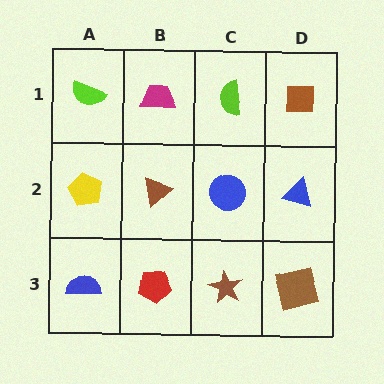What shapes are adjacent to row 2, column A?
A lime semicircle (row 1, column A), a blue semicircle (row 3, column A), a brown triangle (row 2, column B).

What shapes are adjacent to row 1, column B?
A brown triangle (row 2, column B), a lime semicircle (row 1, column A), a lime semicircle (row 1, column C).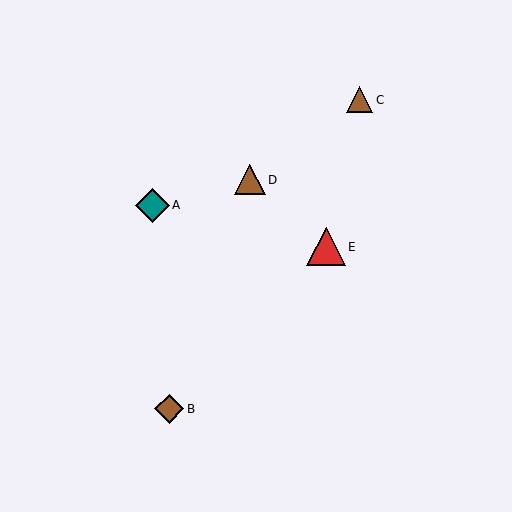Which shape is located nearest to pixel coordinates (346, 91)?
The brown triangle (labeled C) at (359, 100) is nearest to that location.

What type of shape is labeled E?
Shape E is a red triangle.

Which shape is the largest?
The red triangle (labeled E) is the largest.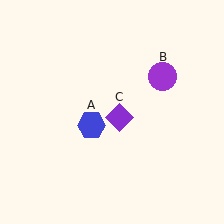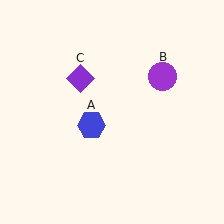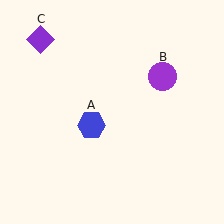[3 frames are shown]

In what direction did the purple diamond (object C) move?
The purple diamond (object C) moved up and to the left.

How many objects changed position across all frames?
1 object changed position: purple diamond (object C).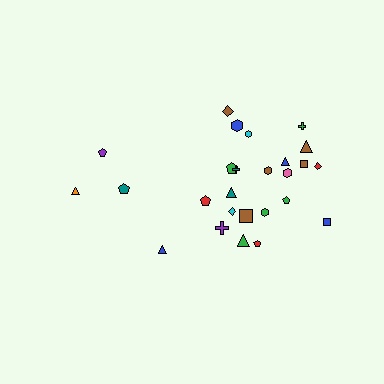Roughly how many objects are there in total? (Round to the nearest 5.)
Roughly 25 objects in total.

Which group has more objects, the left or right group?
The right group.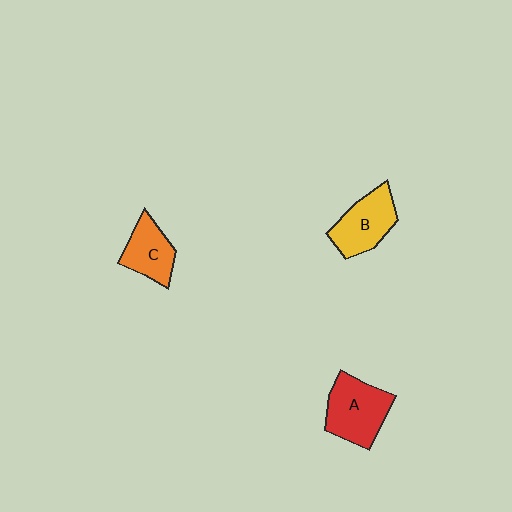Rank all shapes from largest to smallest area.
From largest to smallest: A (red), B (yellow), C (orange).